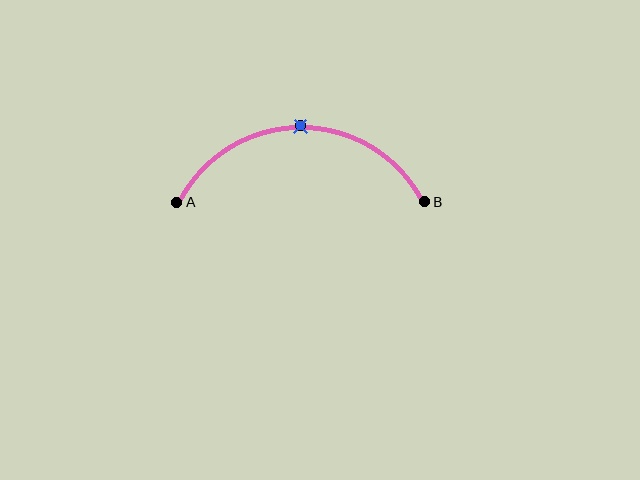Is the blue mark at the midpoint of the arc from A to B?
Yes. The blue mark lies on the arc at equal arc-length from both A and B — it is the arc midpoint.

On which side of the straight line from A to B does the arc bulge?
The arc bulges above the straight line connecting A and B.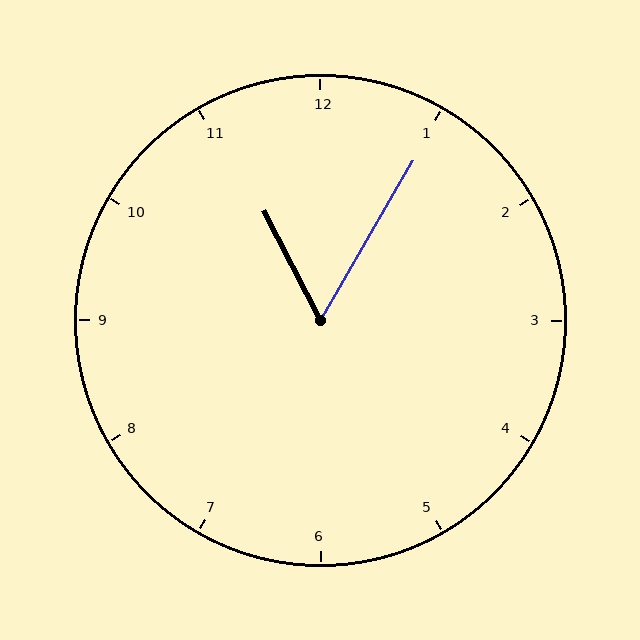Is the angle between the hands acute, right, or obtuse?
It is acute.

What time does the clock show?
11:05.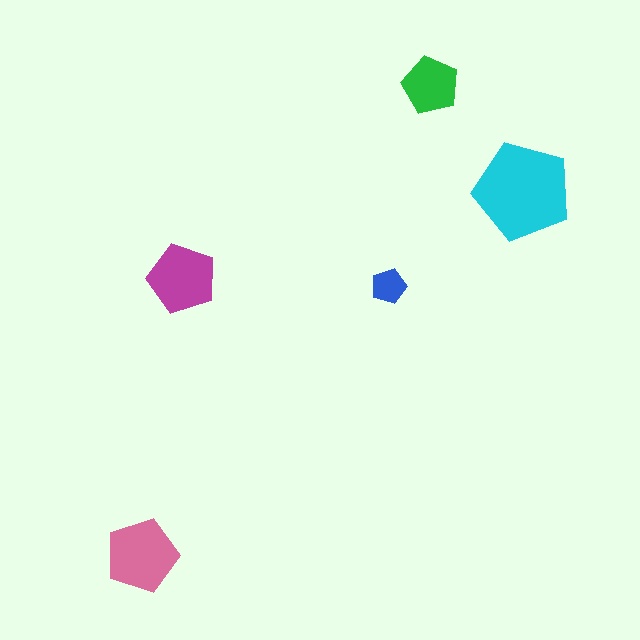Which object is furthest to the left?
The pink pentagon is leftmost.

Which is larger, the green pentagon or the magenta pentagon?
The magenta one.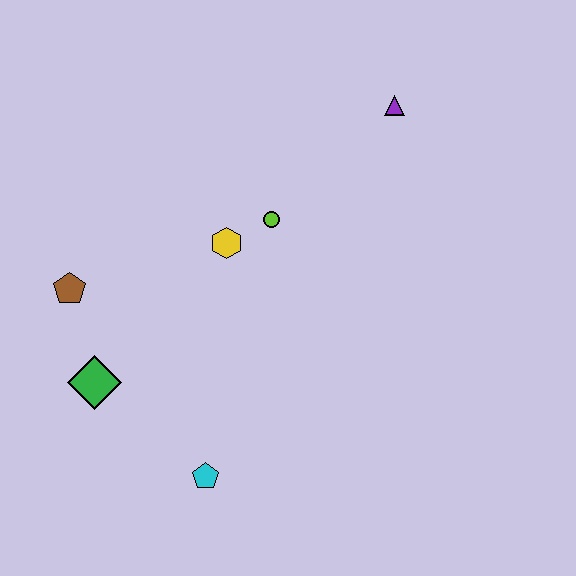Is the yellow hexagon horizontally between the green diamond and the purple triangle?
Yes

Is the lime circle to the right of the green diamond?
Yes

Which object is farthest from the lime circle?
The cyan pentagon is farthest from the lime circle.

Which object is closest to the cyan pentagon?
The green diamond is closest to the cyan pentagon.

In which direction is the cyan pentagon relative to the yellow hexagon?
The cyan pentagon is below the yellow hexagon.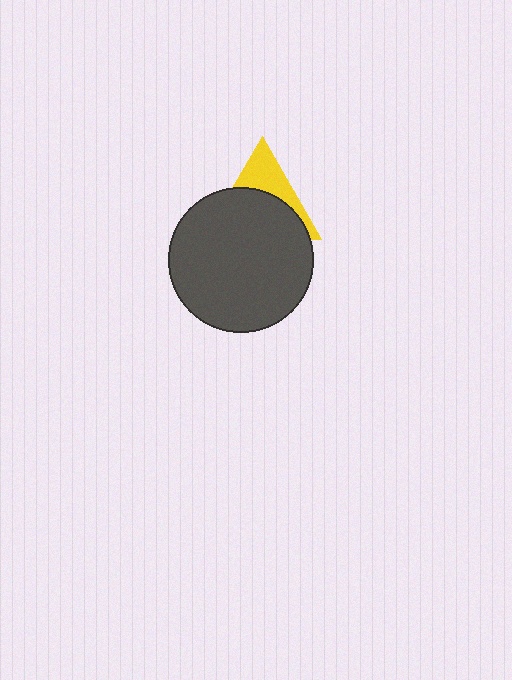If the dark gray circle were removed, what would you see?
You would see the complete yellow triangle.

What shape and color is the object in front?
The object in front is a dark gray circle.